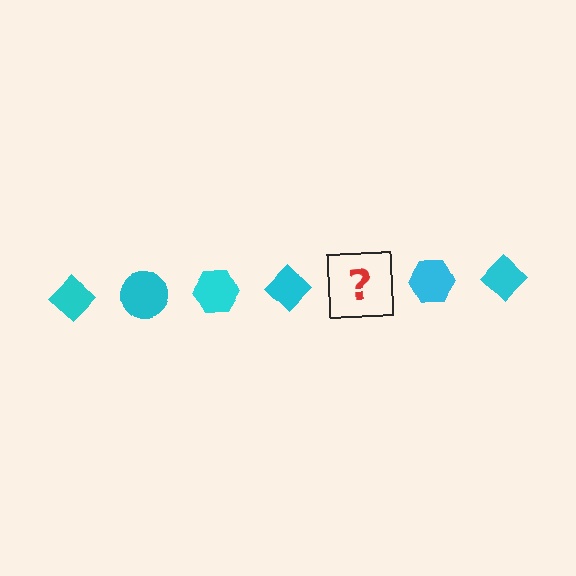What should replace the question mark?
The question mark should be replaced with a cyan circle.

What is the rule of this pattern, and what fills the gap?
The rule is that the pattern cycles through diamond, circle, hexagon shapes in cyan. The gap should be filled with a cyan circle.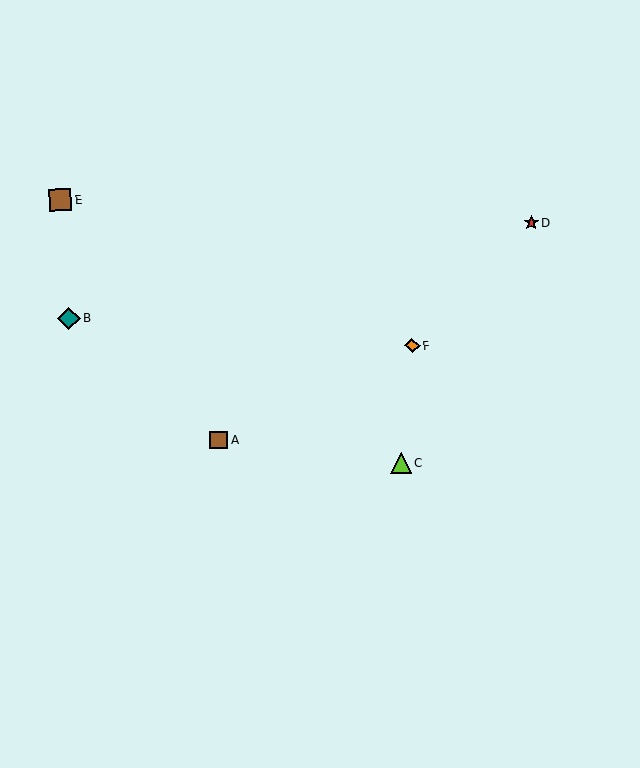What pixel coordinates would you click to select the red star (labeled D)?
Click at (531, 223) to select the red star D.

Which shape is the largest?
The teal diamond (labeled B) is the largest.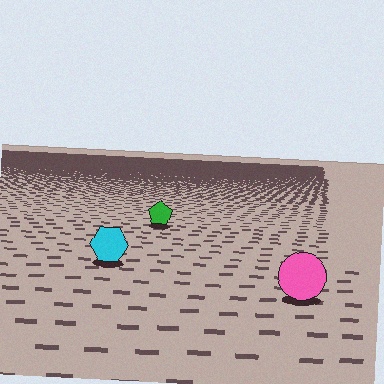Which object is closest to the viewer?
The pink circle is closest. The texture marks near it are larger and more spread out.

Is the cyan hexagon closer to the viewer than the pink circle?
No. The pink circle is closer — you can tell from the texture gradient: the ground texture is coarser near it.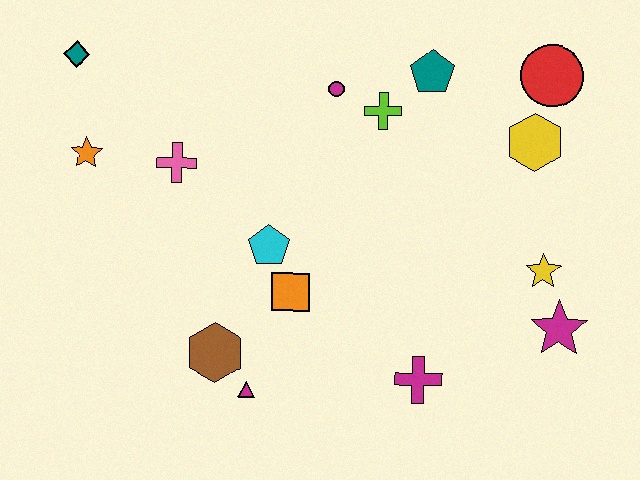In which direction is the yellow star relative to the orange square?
The yellow star is to the right of the orange square.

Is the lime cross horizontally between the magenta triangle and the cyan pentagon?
No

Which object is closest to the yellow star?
The magenta star is closest to the yellow star.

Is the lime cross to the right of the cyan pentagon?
Yes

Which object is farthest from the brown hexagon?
The red circle is farthest from the brown hexagon.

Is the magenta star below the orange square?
Yes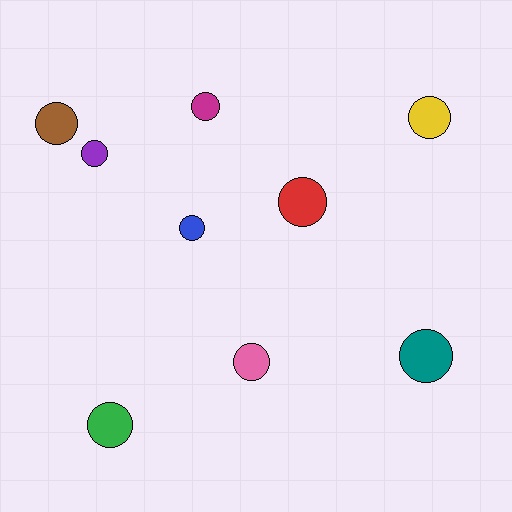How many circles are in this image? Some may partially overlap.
There are 9 circles.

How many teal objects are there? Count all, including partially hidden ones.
There is 1 teal object.